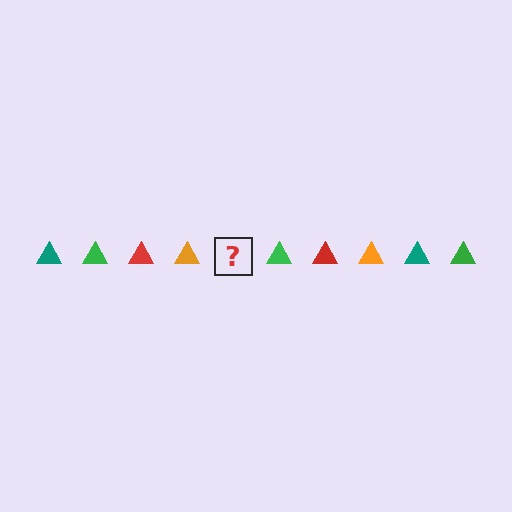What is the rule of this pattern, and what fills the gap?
The rule is that the pattern cycles through teal, green, red, orange triangles. The gap should be filled with a teal triangle.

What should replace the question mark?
The question mark should be replaced with a teal triangle.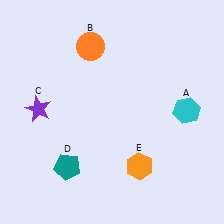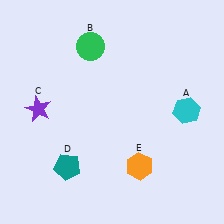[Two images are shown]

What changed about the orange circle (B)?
In Image 1, B is orange. In Image 2, it changed to green.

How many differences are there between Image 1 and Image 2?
There is 1 difference between the two images.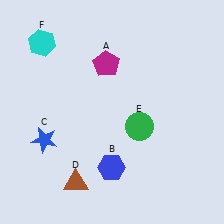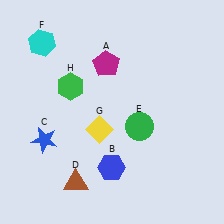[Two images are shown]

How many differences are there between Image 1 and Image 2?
There are 2 differences between the two images.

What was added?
A yellow diamond (G), a green hexagon (H) were added in Image 2.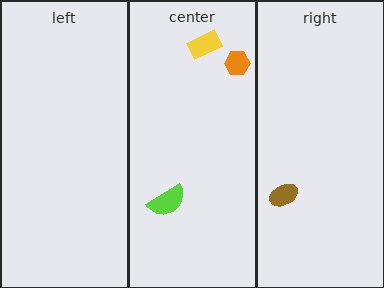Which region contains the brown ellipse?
The right region.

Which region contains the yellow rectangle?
The center region.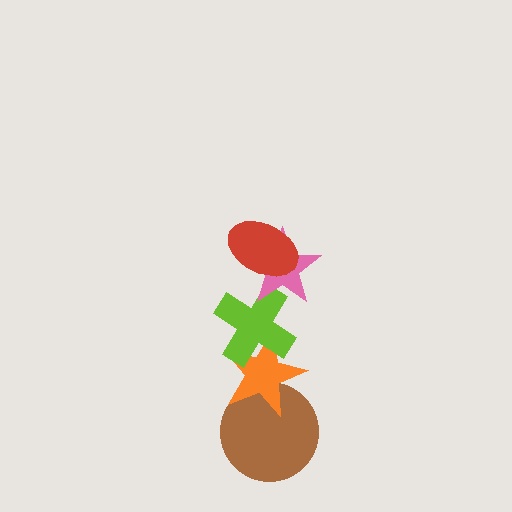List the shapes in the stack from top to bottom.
From top to bottom: the red ellipse, the pink star, the lime cross, the orange star, the brown circle.